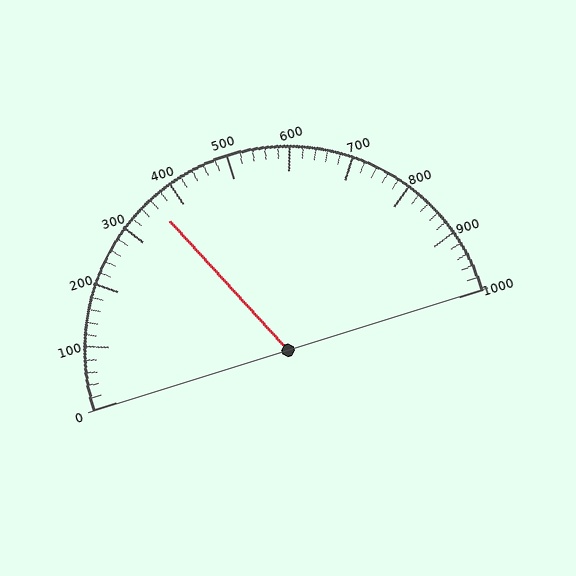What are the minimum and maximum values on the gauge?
The gauge ranges from 0 to 1000.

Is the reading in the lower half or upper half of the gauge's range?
The reading is in the lower half of the range (0 to 1000).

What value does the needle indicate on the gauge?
The needle indicates approximately 360.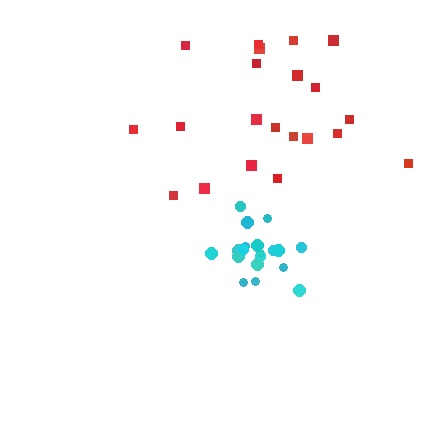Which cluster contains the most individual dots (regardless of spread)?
Red (21).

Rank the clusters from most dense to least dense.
cyan, red.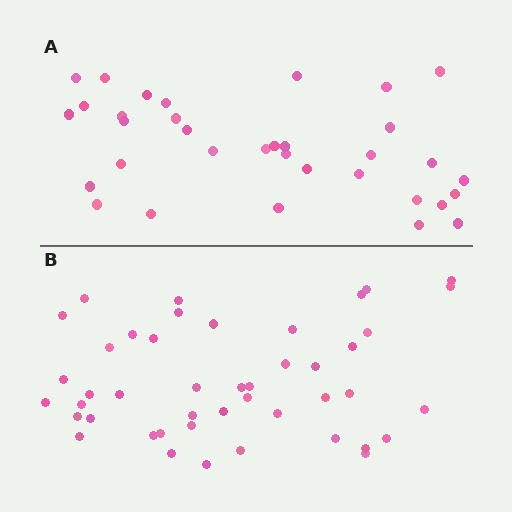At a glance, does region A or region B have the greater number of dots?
Region B (the bottom region) has more dots.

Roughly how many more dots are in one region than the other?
Region B has roughly 12 or so more dots than region A.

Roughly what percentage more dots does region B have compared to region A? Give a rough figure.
About 30% more.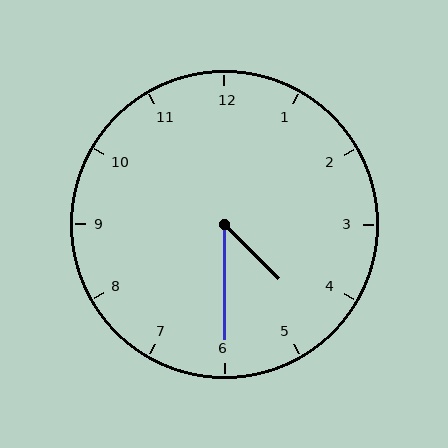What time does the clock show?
4:30.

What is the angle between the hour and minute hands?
Approximately 45 degrees.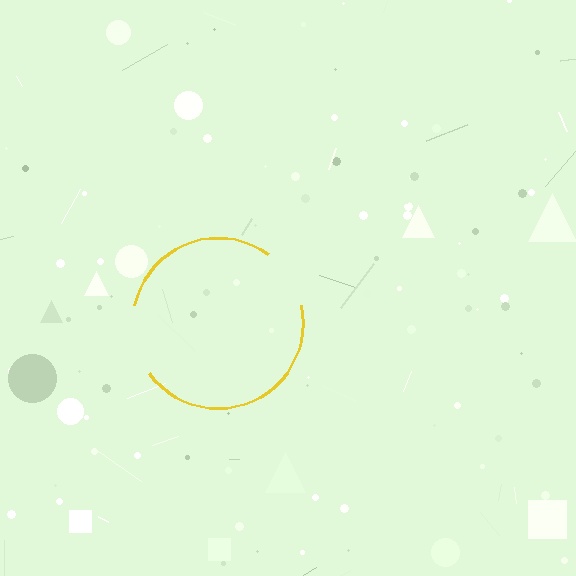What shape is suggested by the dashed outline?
The dashed outline suggests a circle.